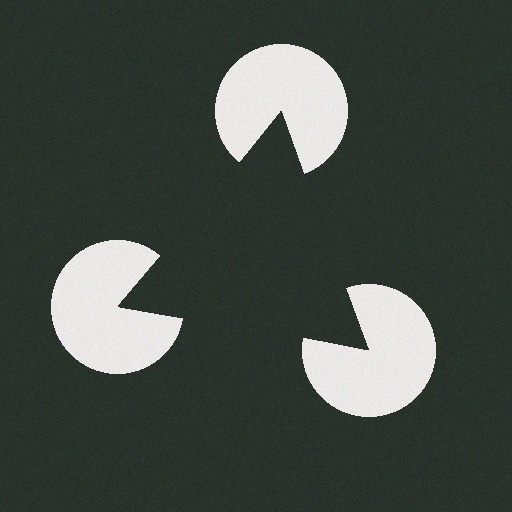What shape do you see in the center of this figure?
An illusory triangle — its edges are inferred from the aligned wedge cuts in the pac-man discs, not physically drawn.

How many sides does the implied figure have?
3 sides.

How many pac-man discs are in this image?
There are 3 — one at each vertex of the illusory triangle.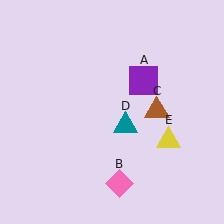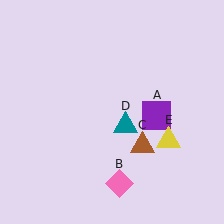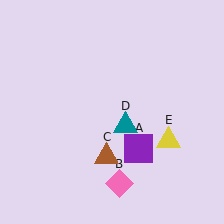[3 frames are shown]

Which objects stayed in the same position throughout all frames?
Pink diamond (object B) and teal triangle (object D) and yellow triangle (object E) remained stationary.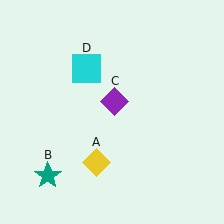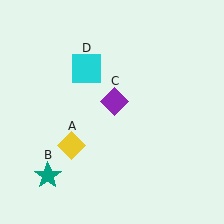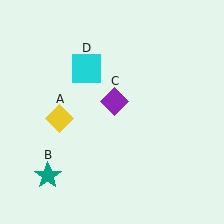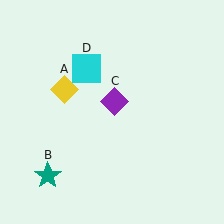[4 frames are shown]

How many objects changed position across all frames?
1 object changed position: yellow diamond (object A).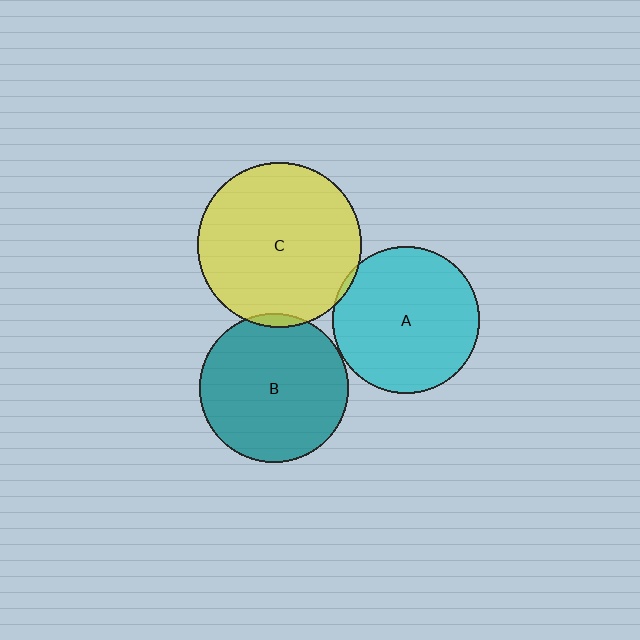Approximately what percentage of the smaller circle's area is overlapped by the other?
Approximately 5%.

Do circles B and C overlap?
Yes.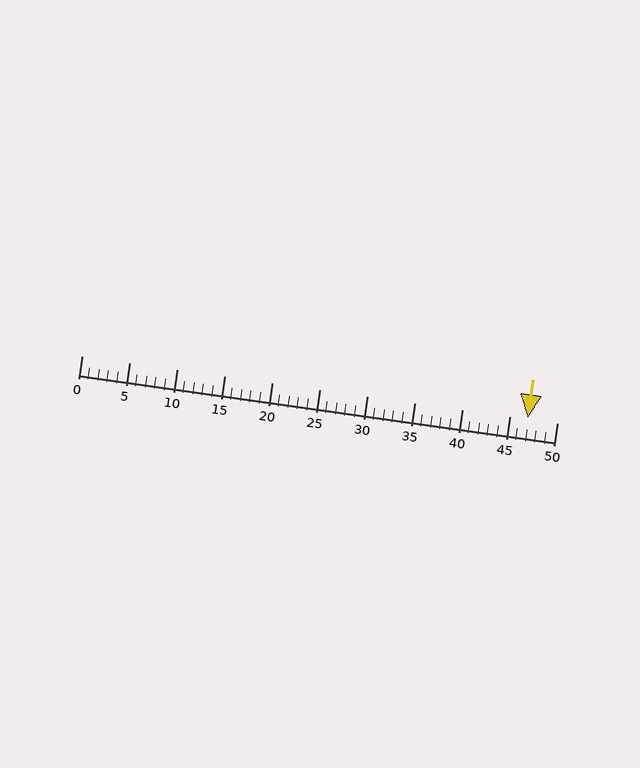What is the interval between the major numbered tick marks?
The major tick marks are spaced 5 units apart.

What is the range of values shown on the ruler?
The ruler shows values from 0 to 50.